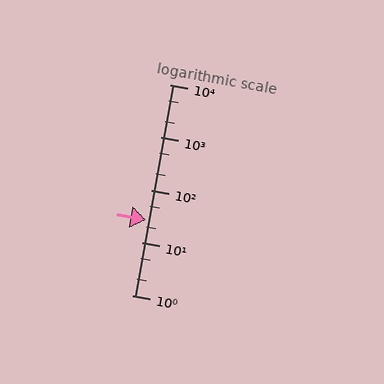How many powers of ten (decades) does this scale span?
The scale spans 4 decades, from 1 to 10000.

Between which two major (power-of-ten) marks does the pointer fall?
The pointer is between 10 and 100.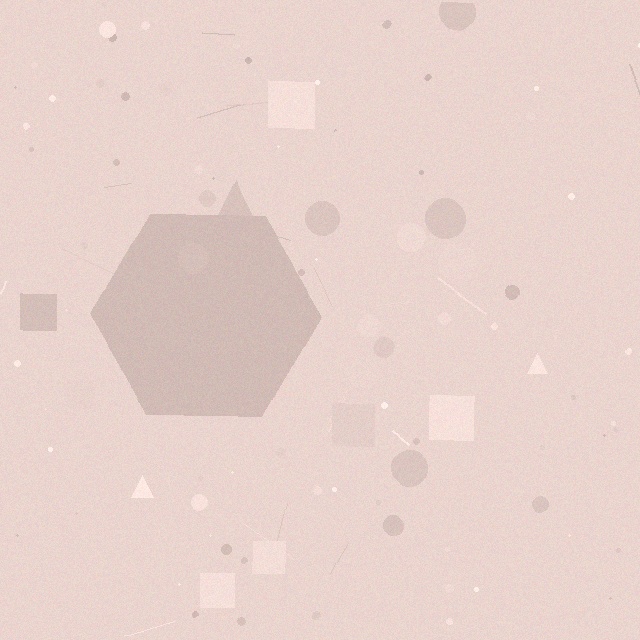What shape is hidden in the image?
A hexagon is hidden in the image.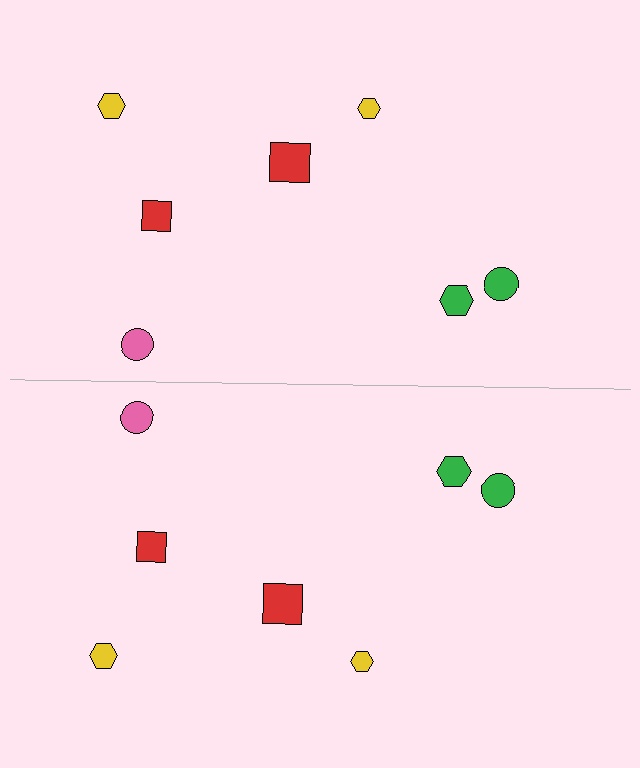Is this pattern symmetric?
Yes, this pattern has bilateral (reflection) symmetry.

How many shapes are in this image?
There are 14 shapes in this image.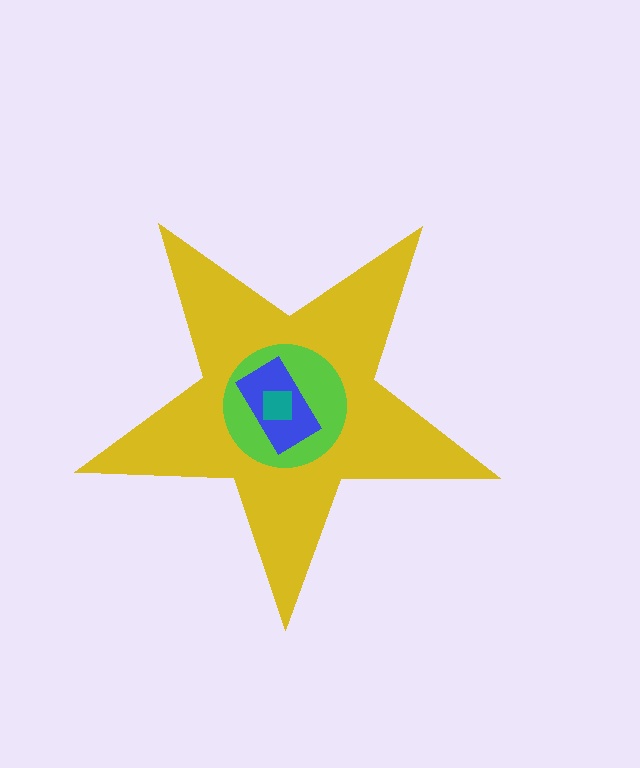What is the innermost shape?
The teal square.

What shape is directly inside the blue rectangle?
The teal square.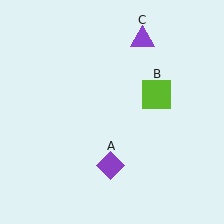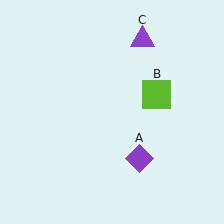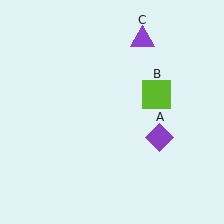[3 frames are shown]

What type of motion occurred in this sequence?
The purple diamond (object A) rotated counterclockwise around the center of the scene.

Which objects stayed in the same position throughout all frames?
Lime square (object B) and purple triangle (object C) remained stationary.